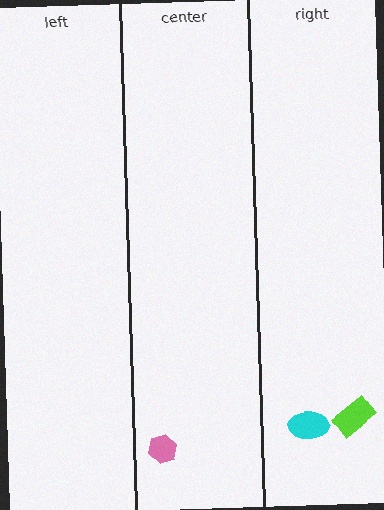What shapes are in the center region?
The pink hexagon.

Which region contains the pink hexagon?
The center region.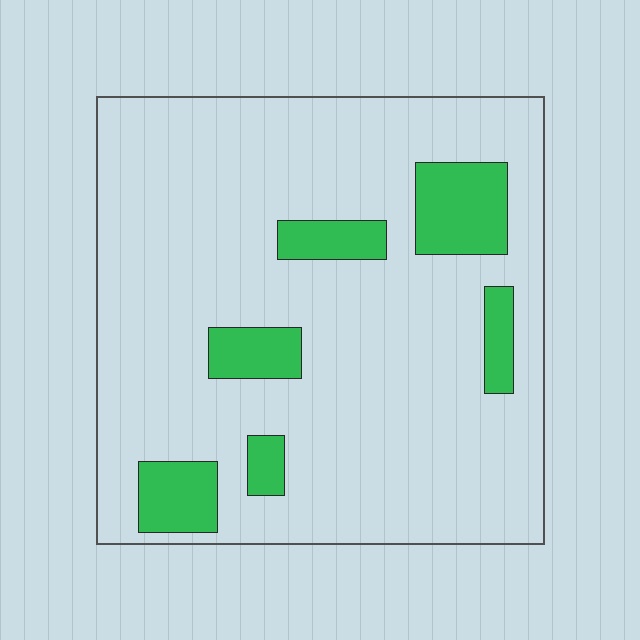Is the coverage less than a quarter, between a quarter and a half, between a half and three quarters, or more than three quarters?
Less than a quarter.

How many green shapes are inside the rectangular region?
6.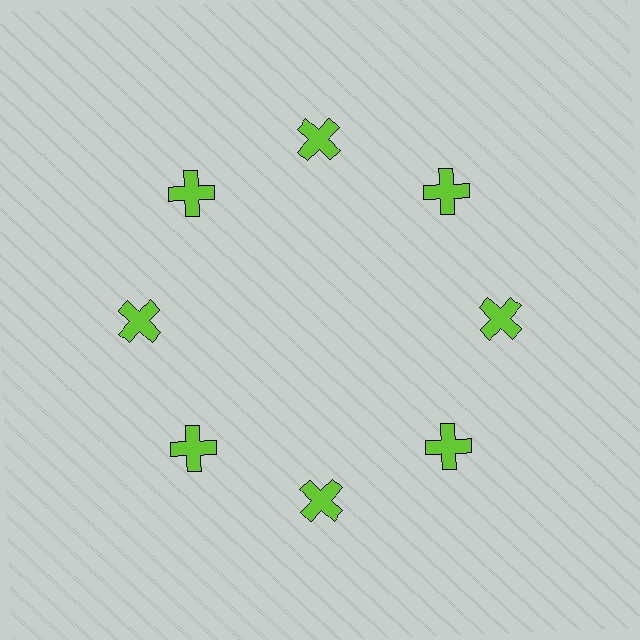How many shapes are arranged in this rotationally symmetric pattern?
There are 8 shapes, arranged in 8 groups of 1.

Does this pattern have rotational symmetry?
Yes, this pattern has 8-fold rotational symmetry. It looks the same after rotating 45 degrees around the center.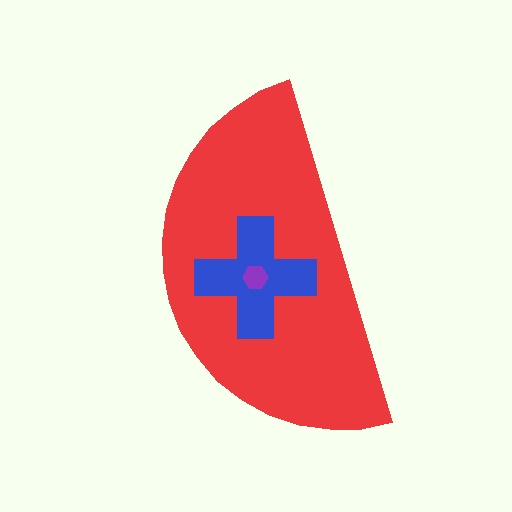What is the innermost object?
The purple hexagon.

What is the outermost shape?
The red semicircle.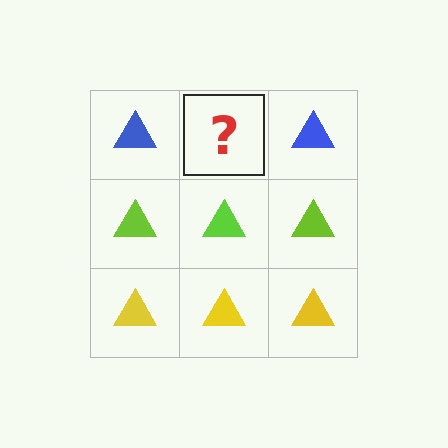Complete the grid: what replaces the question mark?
The question mark should be replaced with a blue triangle.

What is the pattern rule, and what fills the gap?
The rule is that each row has a consistent color. The gap should be filled with a blue triangle.